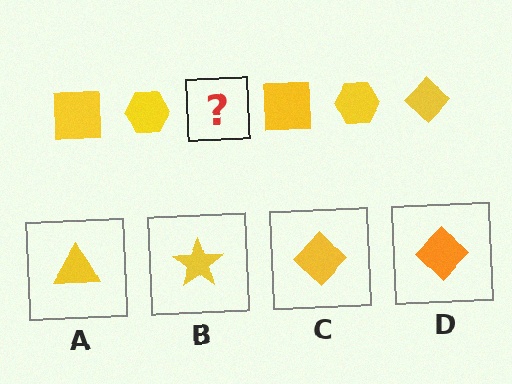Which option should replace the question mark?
Option C.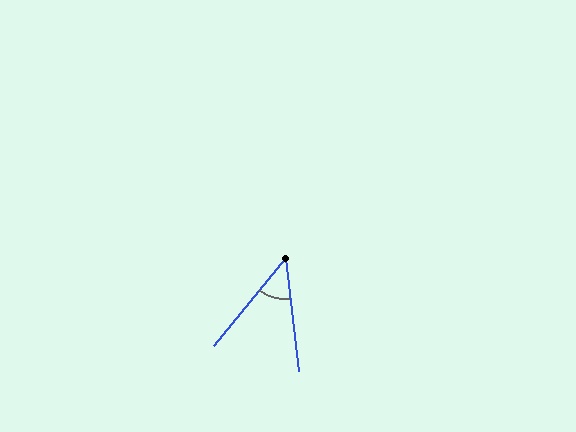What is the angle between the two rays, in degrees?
Approximately 46 degrees.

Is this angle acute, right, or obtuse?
It is acute.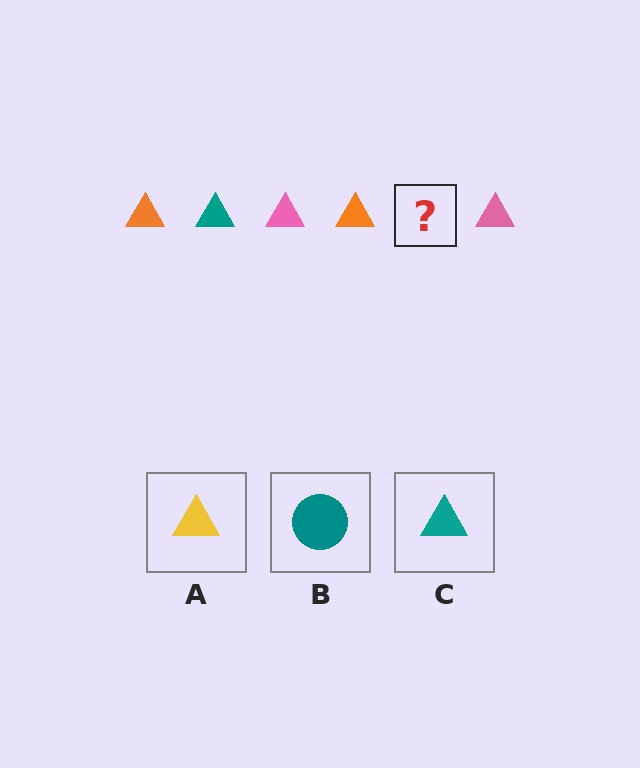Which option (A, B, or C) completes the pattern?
C.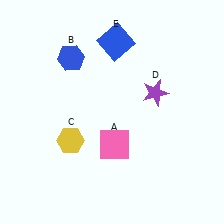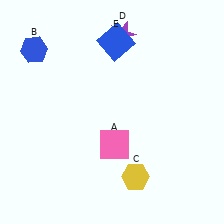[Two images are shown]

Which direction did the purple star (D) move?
The purple star (D) moved up.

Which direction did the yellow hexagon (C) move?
The yellow hexagon (C) moved right.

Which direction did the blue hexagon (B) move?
The blue hexagon (B) moved left.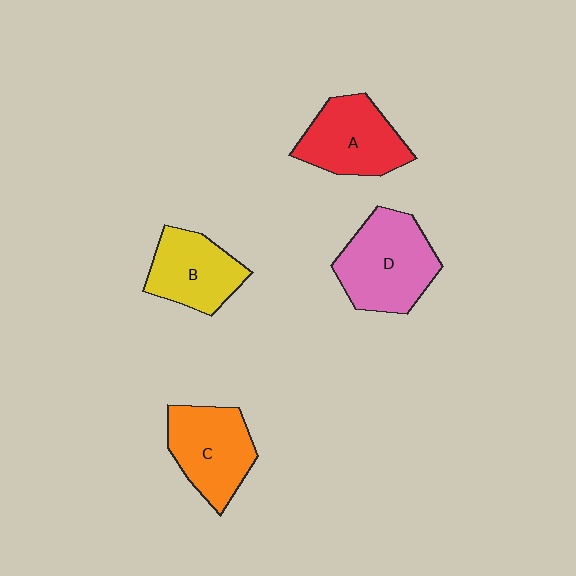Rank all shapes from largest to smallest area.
From largest to smallest: D (pink), C (orange), A (red), B (yellow).